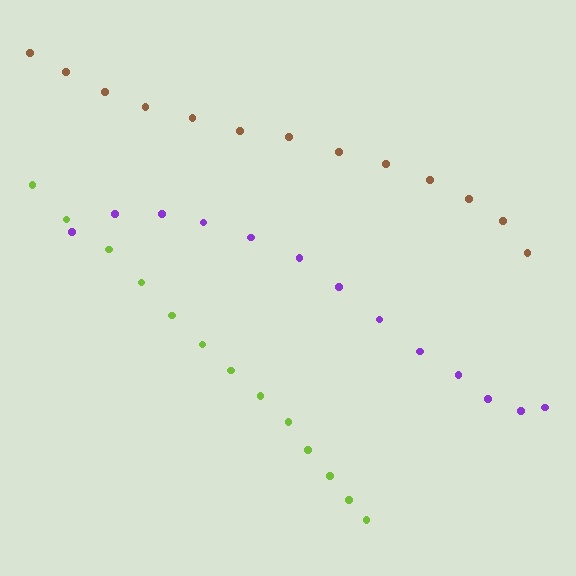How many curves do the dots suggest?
There are 3 distinct paths.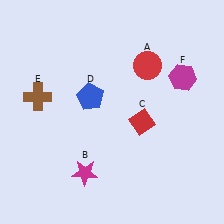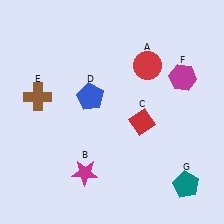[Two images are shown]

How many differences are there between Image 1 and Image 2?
There is 1 difference between the two images.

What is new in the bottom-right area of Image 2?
A teal pentagon (G) was added in the bottom-right area of Image 2.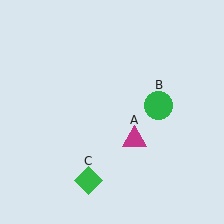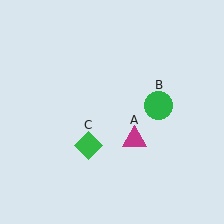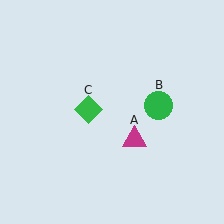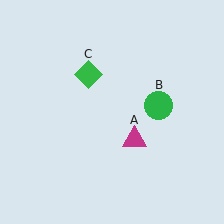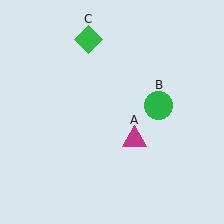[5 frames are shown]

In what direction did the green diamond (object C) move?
The green diamond (object C) moved up.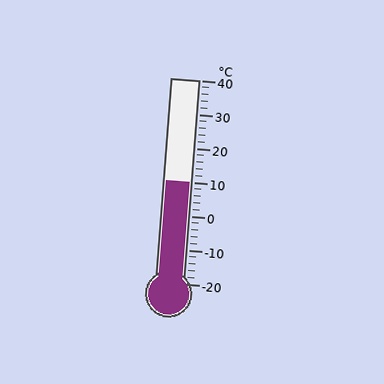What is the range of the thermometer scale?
The thermometer scale ranges from -20°C to 40°C.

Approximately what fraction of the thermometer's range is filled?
The thermometer is filled to approximately 50% of its range.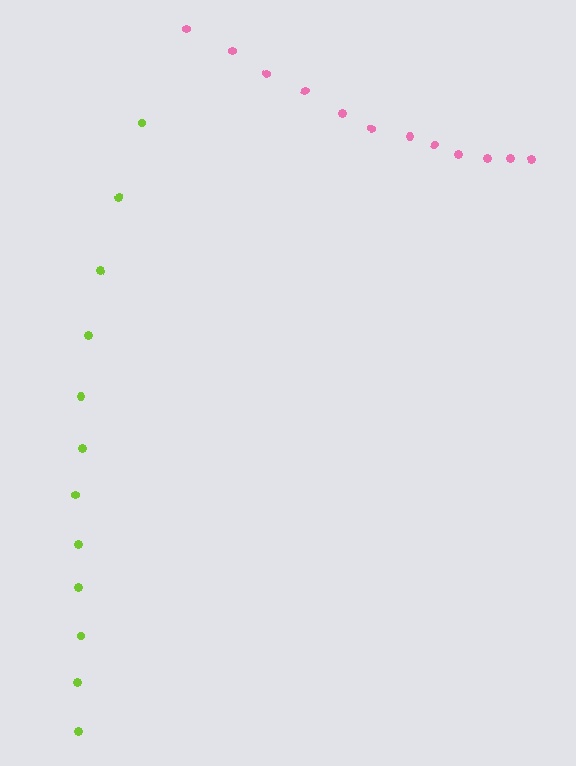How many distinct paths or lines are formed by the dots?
There are 2 distinct paths.